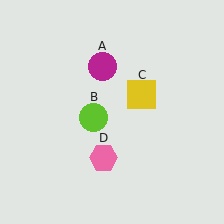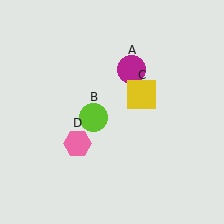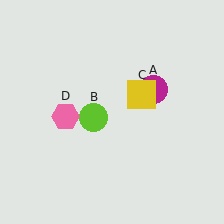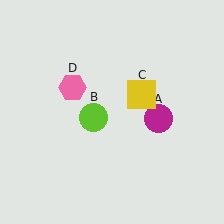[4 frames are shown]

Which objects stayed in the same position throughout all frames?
Lime circle (object B) and yellow square (object C) remained stationary.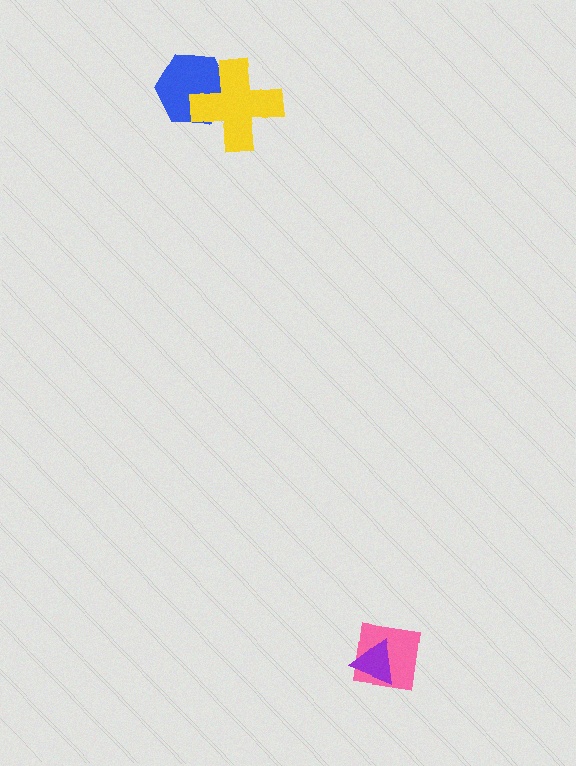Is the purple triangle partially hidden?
No, no other shape covers it.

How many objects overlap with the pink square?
1 object overlaps with the pink square.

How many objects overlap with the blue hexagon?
1 object overlaps with the blue hexagon.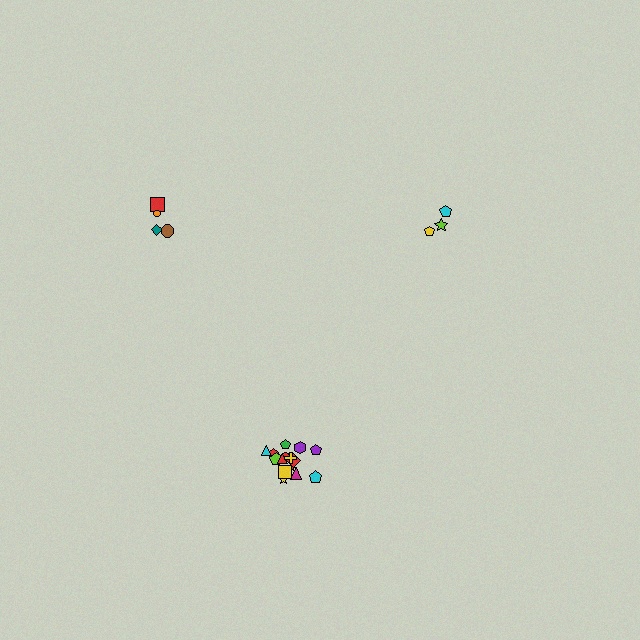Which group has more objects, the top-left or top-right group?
The top-left group.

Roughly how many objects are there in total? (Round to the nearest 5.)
Roughly 25 objects in total.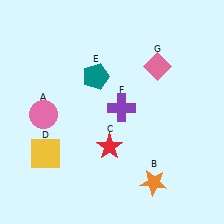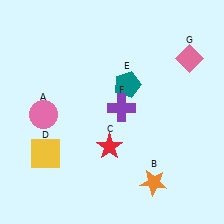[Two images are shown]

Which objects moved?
The objects that moved are: the teal pentagon (E), the pink diamond (G).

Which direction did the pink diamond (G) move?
The pink diamond (G) moved right.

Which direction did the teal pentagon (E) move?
The teal pentagon (E) moved right.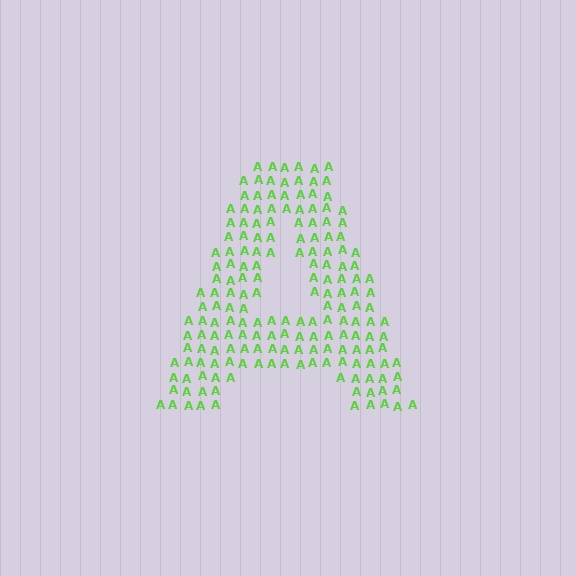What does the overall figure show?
The overall figure shows the letter A.